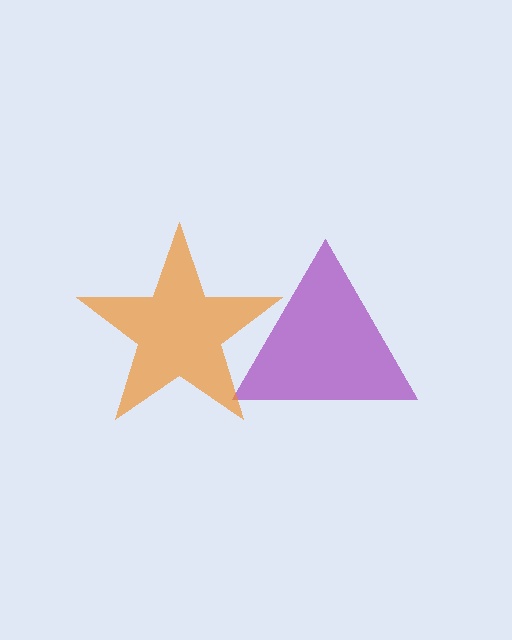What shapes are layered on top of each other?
The layered shapes are: a purple triangle, an orange star.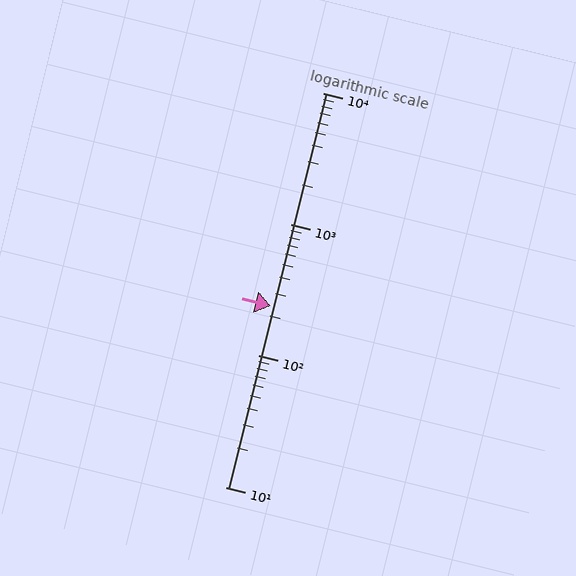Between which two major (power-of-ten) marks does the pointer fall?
The pointer is between 100 and 1000.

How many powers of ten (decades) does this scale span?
The scale spans 3 decades, from 10 to 10000.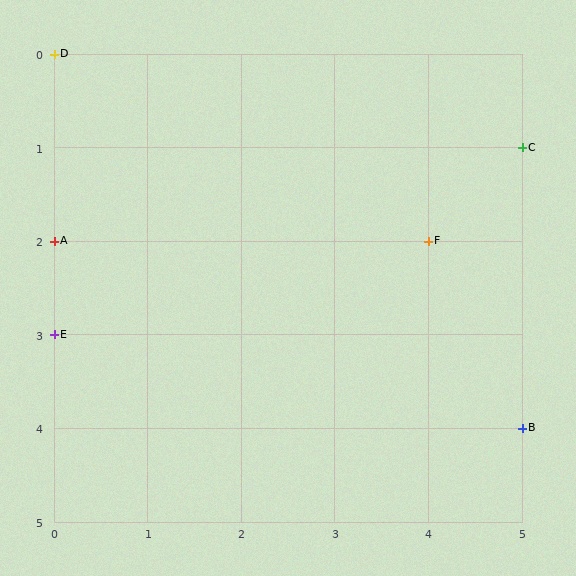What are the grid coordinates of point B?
Point B is at grid coordinates (5, 4).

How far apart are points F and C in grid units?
Points F and C are 1 column and 1 row apart (about 1.4 grid units diagonally).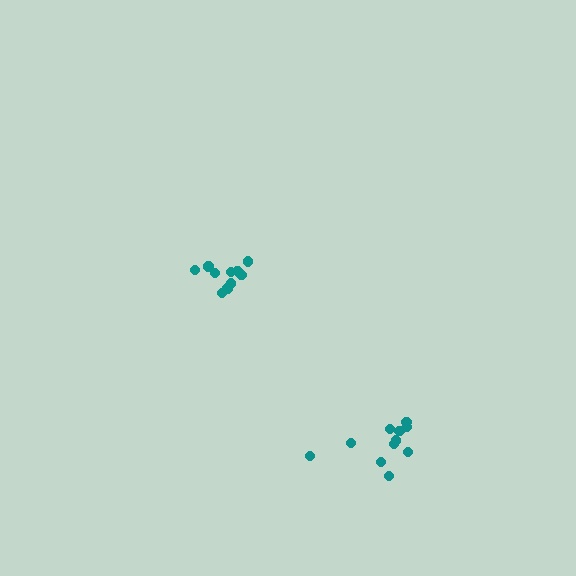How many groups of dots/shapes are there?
There are 2 groups.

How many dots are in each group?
Group 1: 10 dots, Group 2: 11 dots (21 total).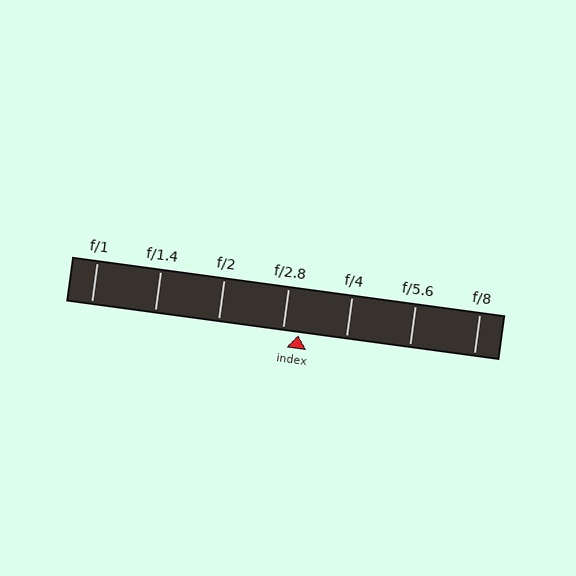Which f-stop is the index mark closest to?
The index mark is closest to f/2.8.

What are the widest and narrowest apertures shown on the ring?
The widest aperture shown is f/1 and the narrowest is f/8.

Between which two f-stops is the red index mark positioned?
The index mark is between f/2.8 and f/4.